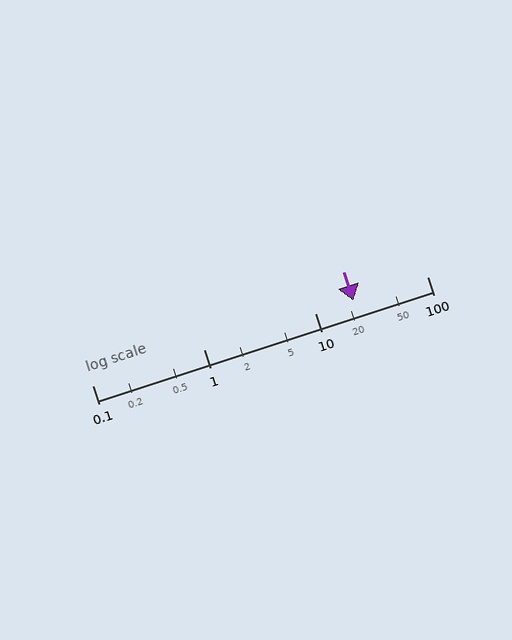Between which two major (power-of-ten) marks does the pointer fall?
The pointer is between 10 and 100.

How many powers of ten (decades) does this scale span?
The scale spans 3 decades, from 0.1 to 100.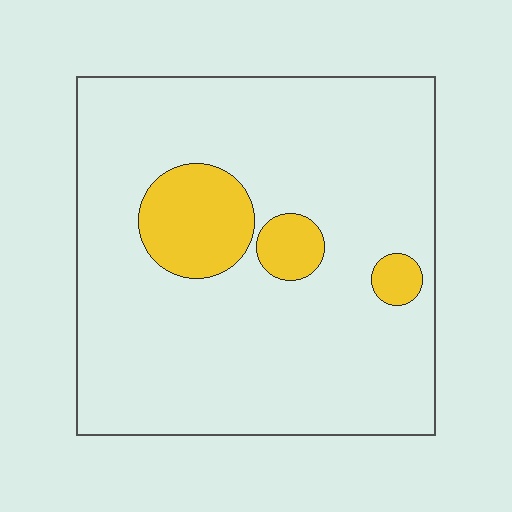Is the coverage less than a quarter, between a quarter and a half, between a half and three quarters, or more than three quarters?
Less than a quarter.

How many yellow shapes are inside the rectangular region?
3.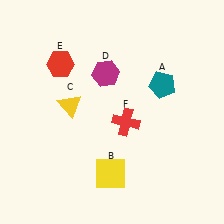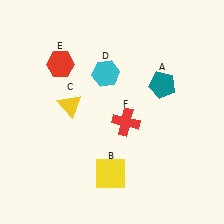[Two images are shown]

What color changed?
The hexagon (D) changed from magenta in Image 1 to cyan in Image 2.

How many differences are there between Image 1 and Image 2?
There is 1 difference between the two images.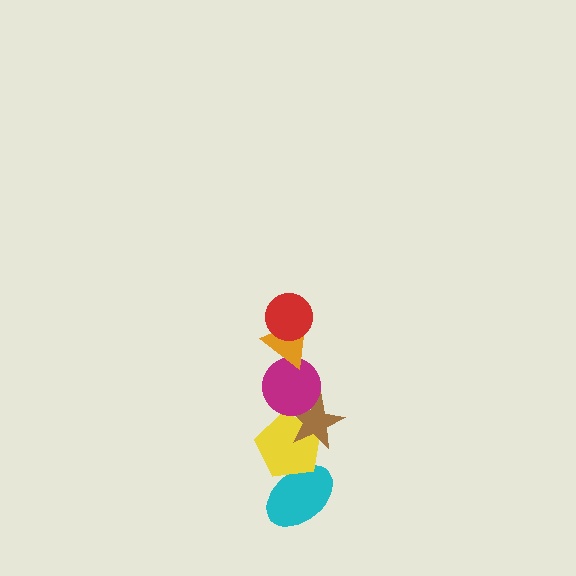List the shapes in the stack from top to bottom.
From top to bottom: the red circle, the orange triangle, the magenta circle, the brown star, the yellow pentagon, the cyan ellipse.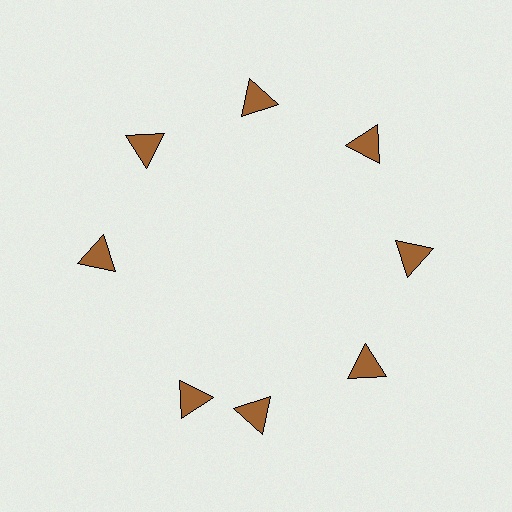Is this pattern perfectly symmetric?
No. The 8 brown triangles are arranged in a ring, but one element near the 8 o'clock position is rotated out of alignment along the ring, breaking the 8-fold rotational symmetry.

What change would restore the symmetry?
The symmetry would be restored by rotating it back into even spacing with its neighbors so that all 8 triangles sit at equal angles and equal distance from the center.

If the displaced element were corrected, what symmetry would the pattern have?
It would have 8-fold rotational symmetry — the pattern would map onto itself every 45 degrees.